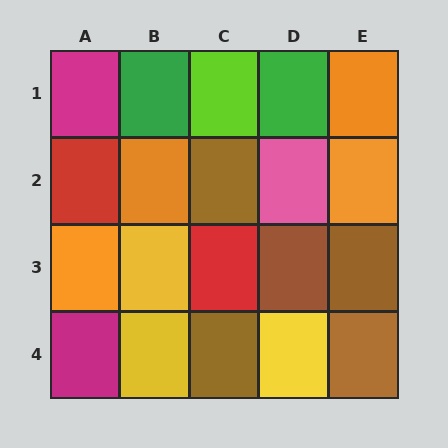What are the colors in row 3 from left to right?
Orange, yellow, red, brown, brown.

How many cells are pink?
1 cell is pink.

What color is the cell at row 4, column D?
Yellow.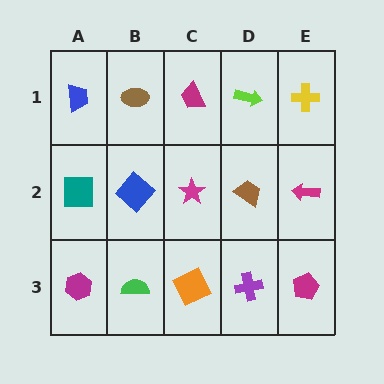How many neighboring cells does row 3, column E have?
2.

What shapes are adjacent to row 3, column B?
A blue diamond (row 2, column B), a magenta hexagon (row 3, column A), an orange square (row 3, column C).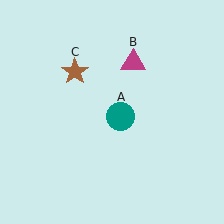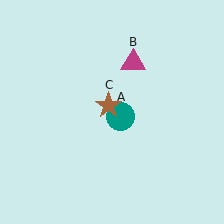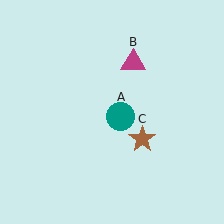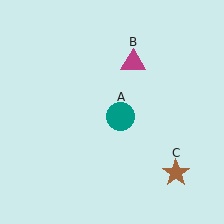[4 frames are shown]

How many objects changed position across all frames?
1 object changed position: brown star (object C).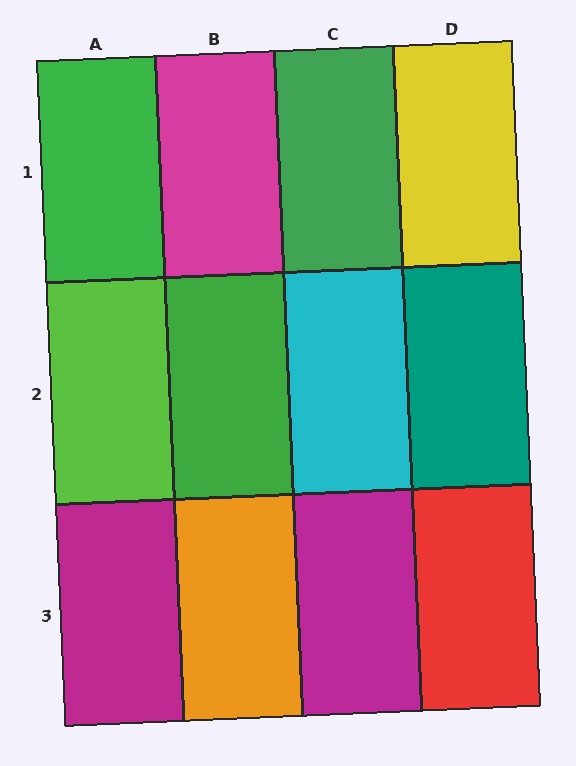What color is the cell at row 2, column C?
Cyan.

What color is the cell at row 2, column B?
Green.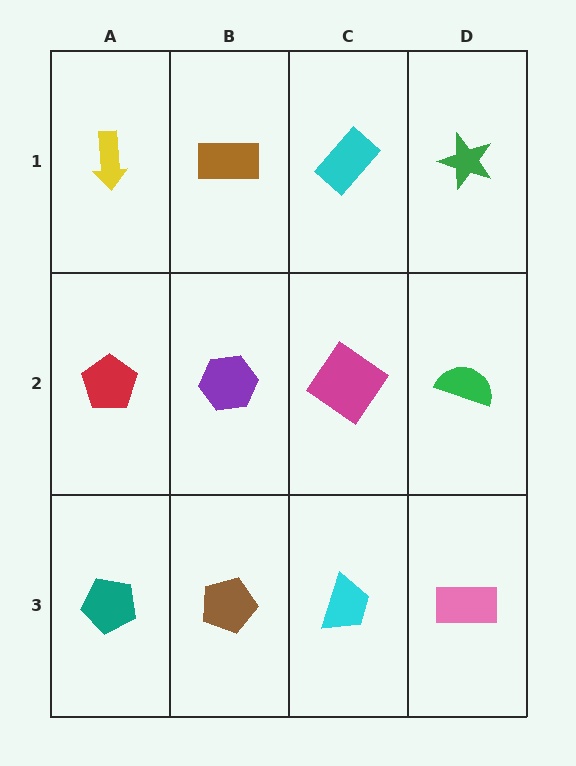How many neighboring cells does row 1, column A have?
2.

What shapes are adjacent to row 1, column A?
A red pentagon (row 2, column A), a brown rectangle (row 1, column B).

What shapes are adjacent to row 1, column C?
A magenta diamond (row 2, column C), a brown rectangle (row 1, column B), a green star (row 1, column D).